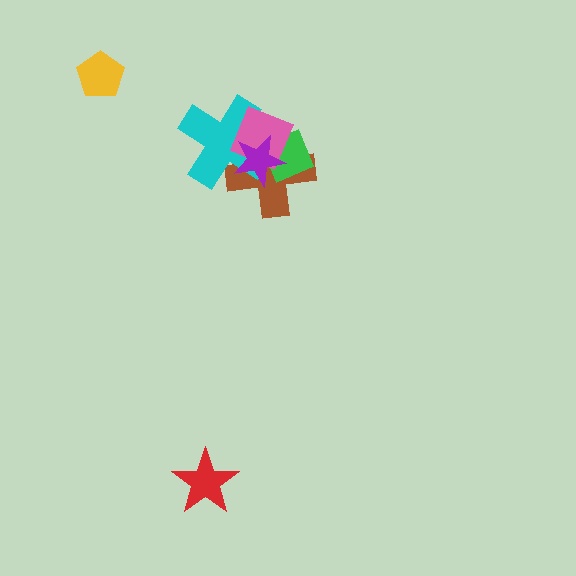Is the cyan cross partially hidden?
Yes, it is partially covered by another shape.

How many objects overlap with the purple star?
4 objects overlap with the purple star.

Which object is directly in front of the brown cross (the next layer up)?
The cyan cross is directly in front of the brown cross.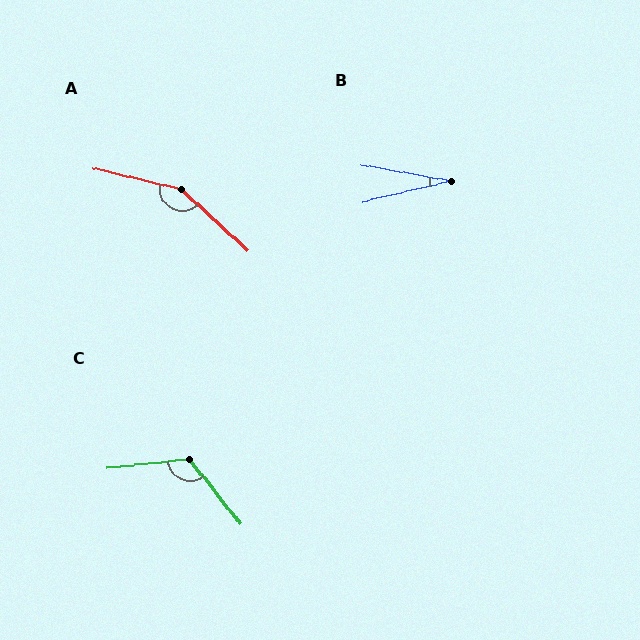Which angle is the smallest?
B, at approximately 24 degrees.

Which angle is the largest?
A, at approximately 151 degrees.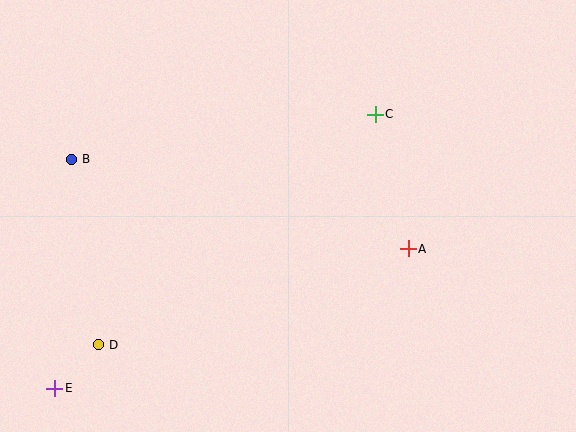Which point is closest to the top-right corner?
Point C is closest to the top-right corner.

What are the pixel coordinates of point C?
Point C is at (375, 114).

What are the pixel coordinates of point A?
Point A is at (408, 249).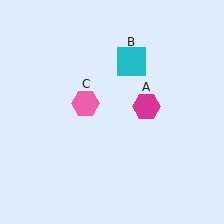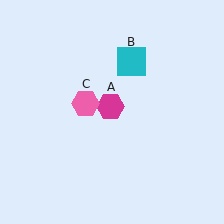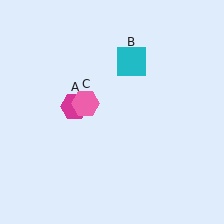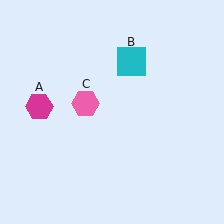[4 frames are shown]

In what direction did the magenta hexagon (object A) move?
The magenta hexagon (object A) moved left.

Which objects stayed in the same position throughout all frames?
Cyan square (object B) and pink hexagon (object C) remained stationary.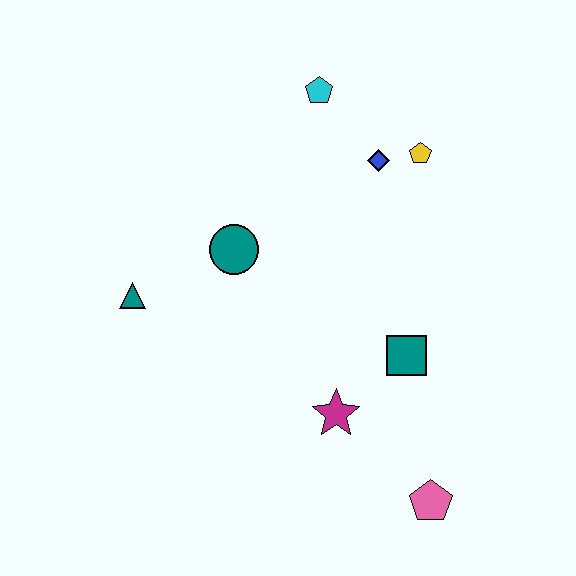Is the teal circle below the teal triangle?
No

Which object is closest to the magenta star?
The teal square is closest to the magenta star.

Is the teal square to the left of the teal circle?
No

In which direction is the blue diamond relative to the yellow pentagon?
The blue diamond is to the left of the yellow pentagon.